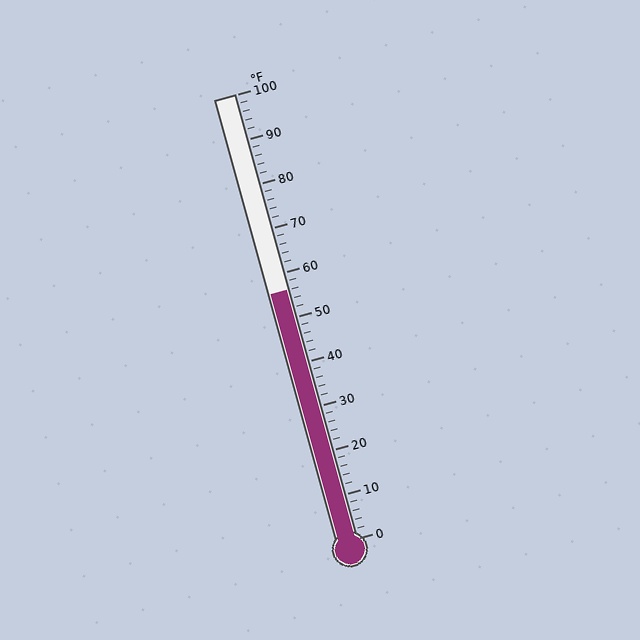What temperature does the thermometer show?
The thermometer shows approximately 56°F.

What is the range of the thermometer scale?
The thermometer scale ranges from 0°F to 100°F.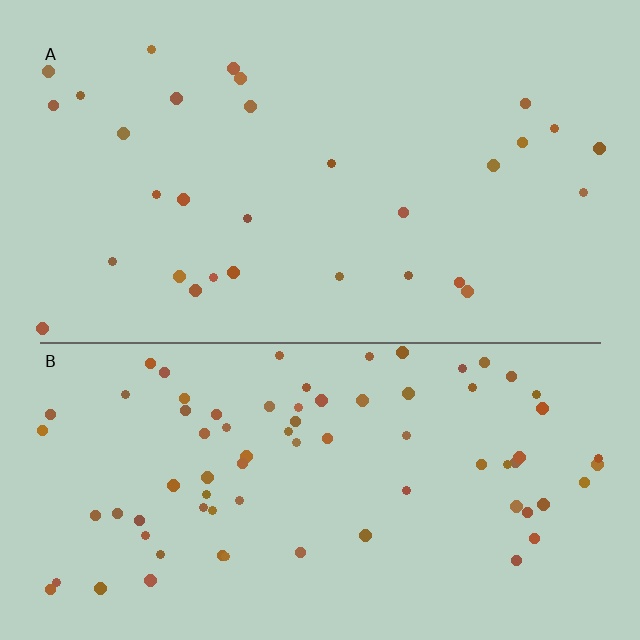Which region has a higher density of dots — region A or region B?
B (the bottom).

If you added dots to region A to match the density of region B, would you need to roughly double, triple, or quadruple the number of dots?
Approximately triple.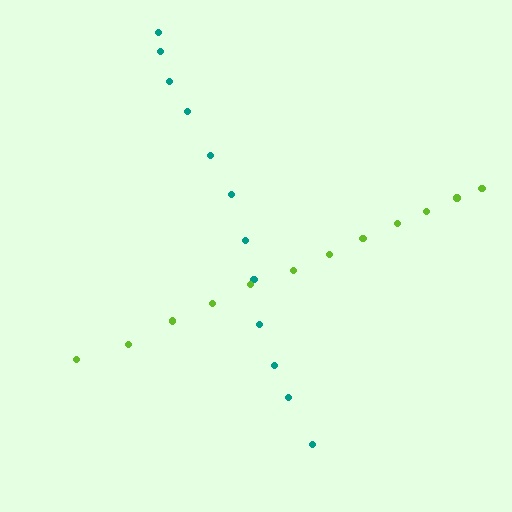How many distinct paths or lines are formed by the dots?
There are 2 distinct paths.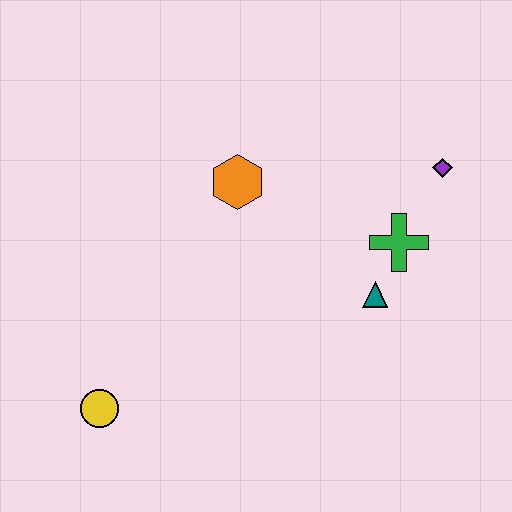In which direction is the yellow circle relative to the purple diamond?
The yellow circle is to the left of the purple diamond.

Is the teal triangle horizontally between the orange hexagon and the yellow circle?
No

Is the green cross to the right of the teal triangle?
Yes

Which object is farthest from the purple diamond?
The yellow circle is farthest from the purple diamond.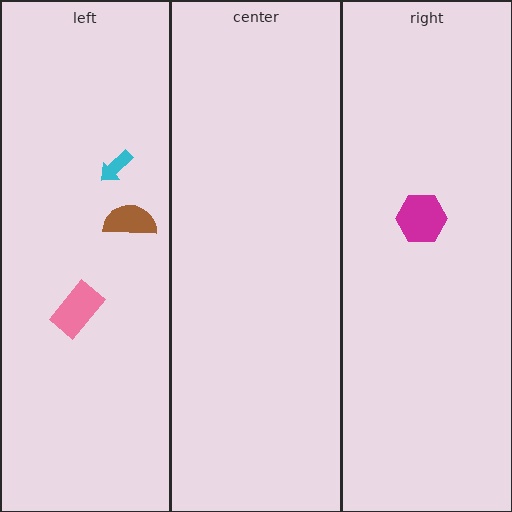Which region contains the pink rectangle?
The left region.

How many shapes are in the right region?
1.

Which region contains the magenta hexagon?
The right region.